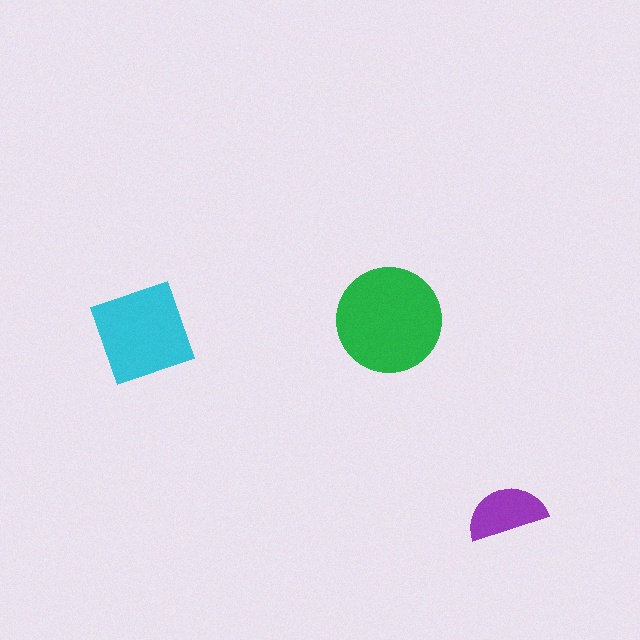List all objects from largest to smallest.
The green circle, the cyan square, the purple semicircle.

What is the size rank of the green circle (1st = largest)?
1st.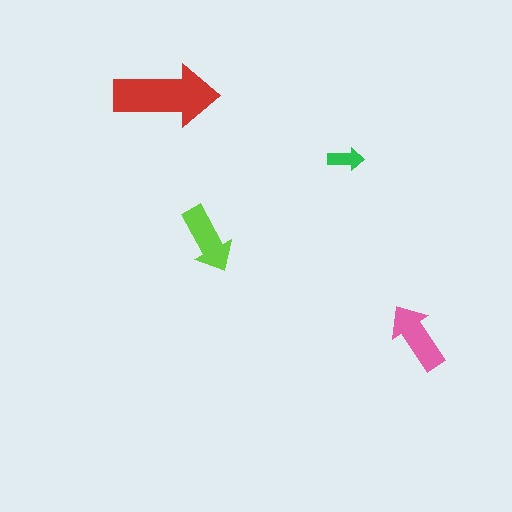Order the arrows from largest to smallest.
the red one, the pink one, the lime one, the green one.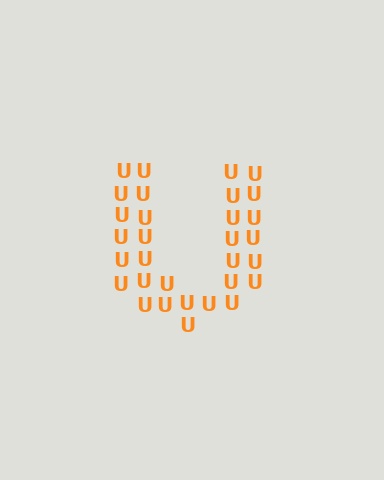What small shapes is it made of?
It is made of small letter U's.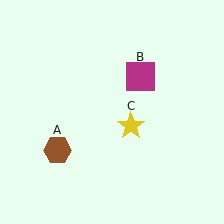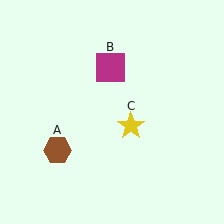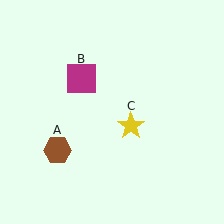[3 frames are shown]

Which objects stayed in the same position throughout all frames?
Brown hexagon (object A) and yellow star (object C) remained stationary.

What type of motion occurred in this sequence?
The magenta square (object B) rotated counterclockwise around the center of the scene.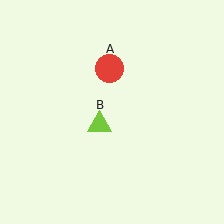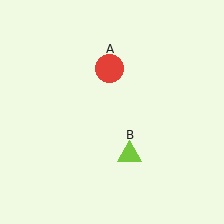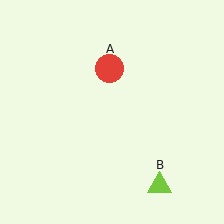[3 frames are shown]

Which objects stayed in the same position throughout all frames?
Red circle (object A) remained stationary.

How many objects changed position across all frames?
1 object changed position: lime triangle (object B).